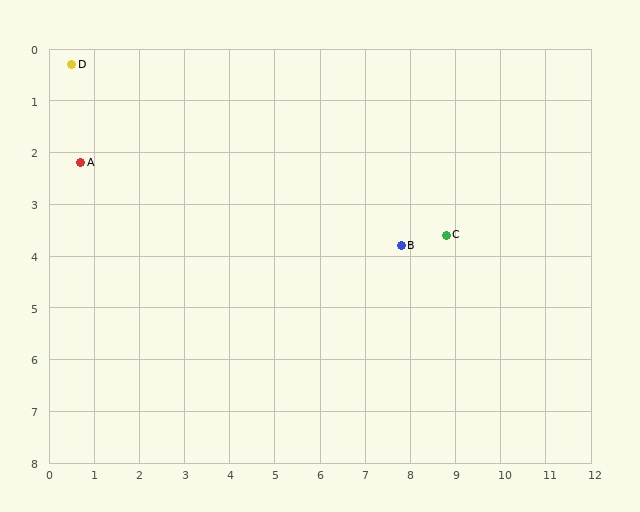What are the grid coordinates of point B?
Point B is at approximately (7.8, 3.8).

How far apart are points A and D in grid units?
Points A and D are about 1.9 grid units apart.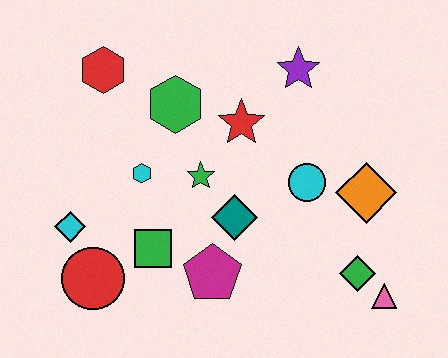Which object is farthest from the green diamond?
The red hexagon is farthest from the green diamond.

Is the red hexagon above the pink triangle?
Yes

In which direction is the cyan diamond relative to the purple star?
The cyan diamond is to the left of the purple star.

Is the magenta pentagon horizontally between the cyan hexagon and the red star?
Yes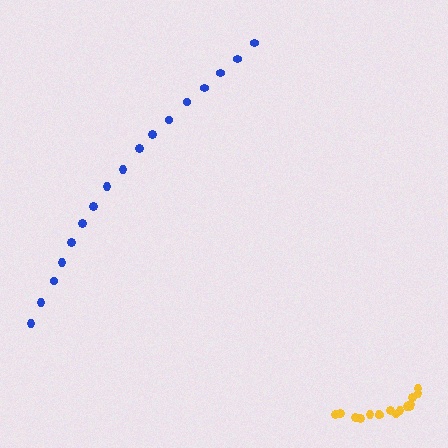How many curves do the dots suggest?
There are 2 distinct paths.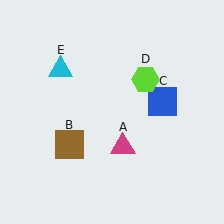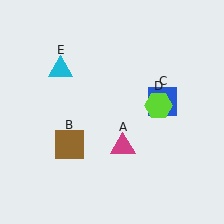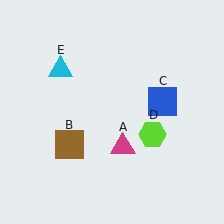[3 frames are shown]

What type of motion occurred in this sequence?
The lime hexagon (object D) rotated clockwise around the center of the scene.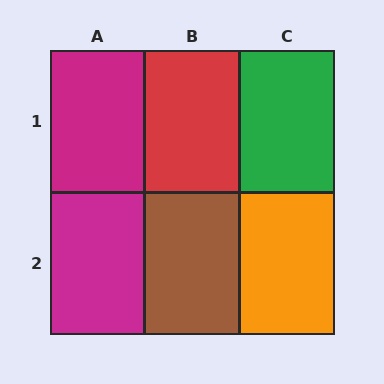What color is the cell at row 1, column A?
Magenta.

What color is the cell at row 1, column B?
Red.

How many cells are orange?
1 cell is orange.